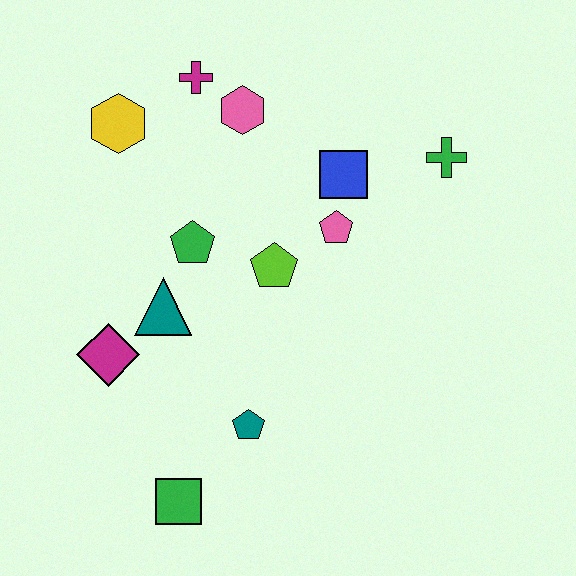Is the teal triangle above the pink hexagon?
No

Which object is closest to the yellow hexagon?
The magenta cross is closest to the yellow hexagon.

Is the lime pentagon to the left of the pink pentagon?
Yes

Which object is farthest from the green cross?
The green square is farthest from the green cross.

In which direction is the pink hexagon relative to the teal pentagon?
The pink hexagon is above the teal pentagon.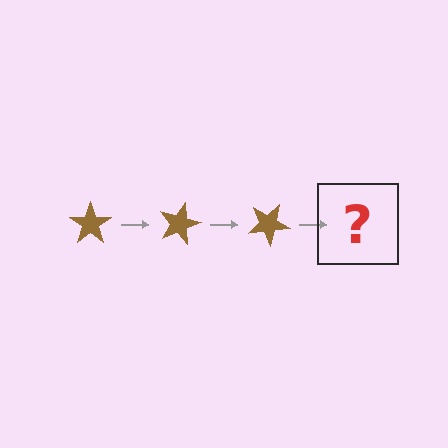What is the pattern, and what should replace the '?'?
The pattern is that the star rotates 15 degrees each step. The '?' should be a brown star rotated 45 degrees.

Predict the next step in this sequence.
The next step is a brown star rotated 45 degrees.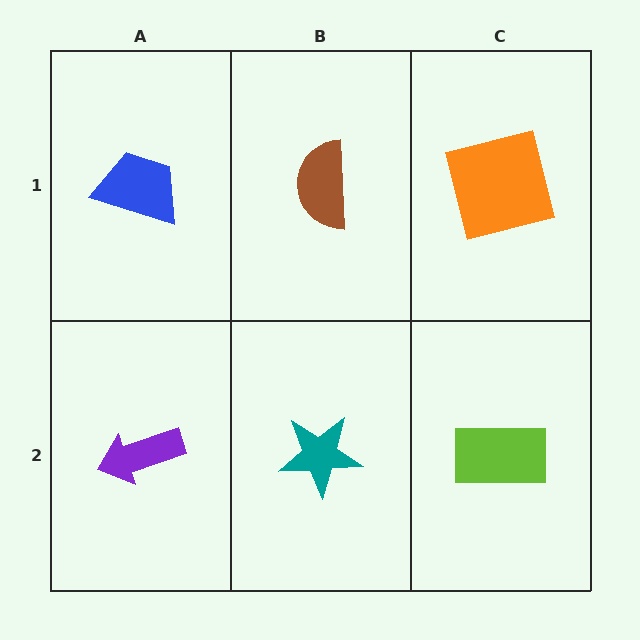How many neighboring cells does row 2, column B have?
3.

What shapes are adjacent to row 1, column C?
A lime rectangle (row 2, column C), a brown semicircle (row 1, column B).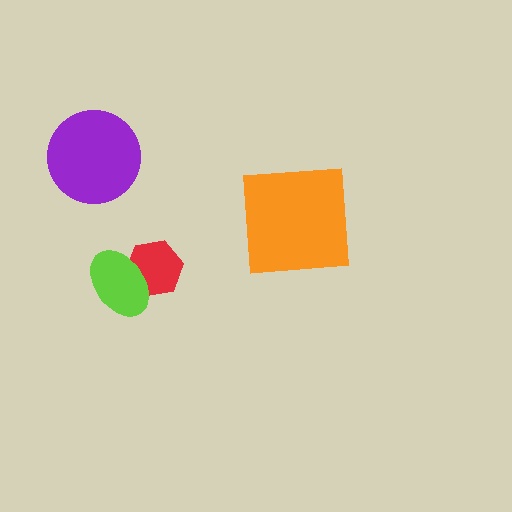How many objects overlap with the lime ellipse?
1 object overlaps with the lime ellipse.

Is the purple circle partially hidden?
No, no other shape covers it.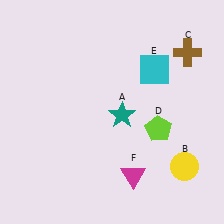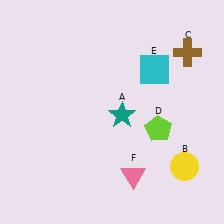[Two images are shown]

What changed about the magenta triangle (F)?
In Image 1, F is magenta. In Image 2, it changed to pink.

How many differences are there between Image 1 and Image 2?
There is 1 difference between the two images.